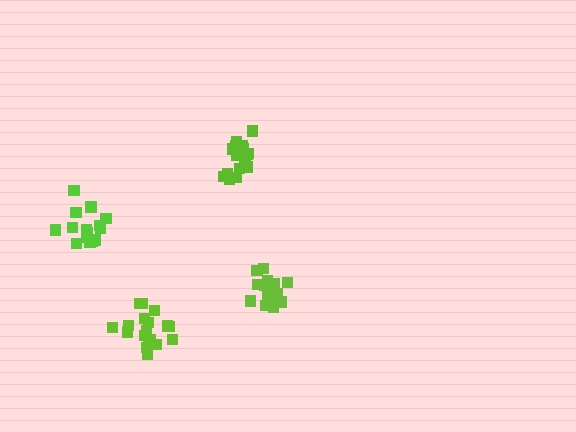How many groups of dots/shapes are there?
There are 4 groups.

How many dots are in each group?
Group 1: 18 dots, Group 2: 15 dots, Group 3: 18 dots, Group 4: 19 dots (70 total).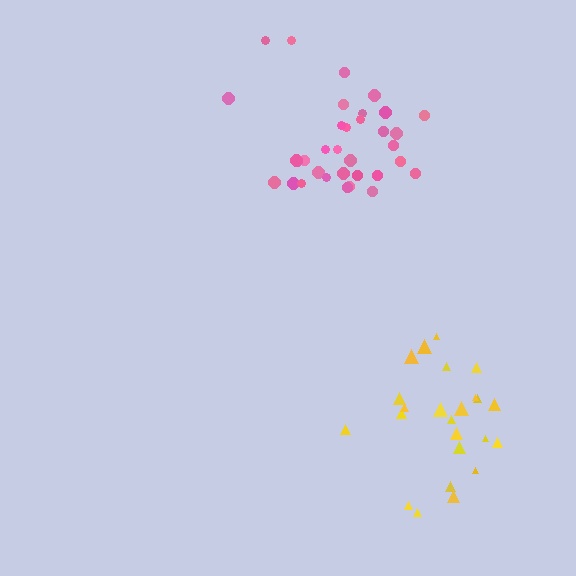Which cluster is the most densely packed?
Pink.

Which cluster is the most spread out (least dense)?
Yellow.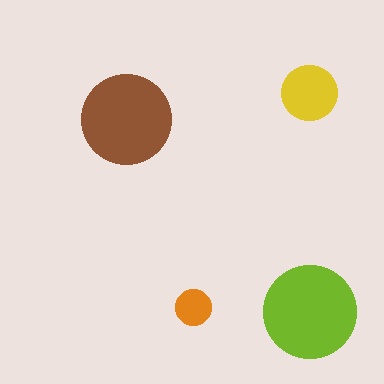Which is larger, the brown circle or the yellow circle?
The brown one.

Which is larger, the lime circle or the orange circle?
The lime one.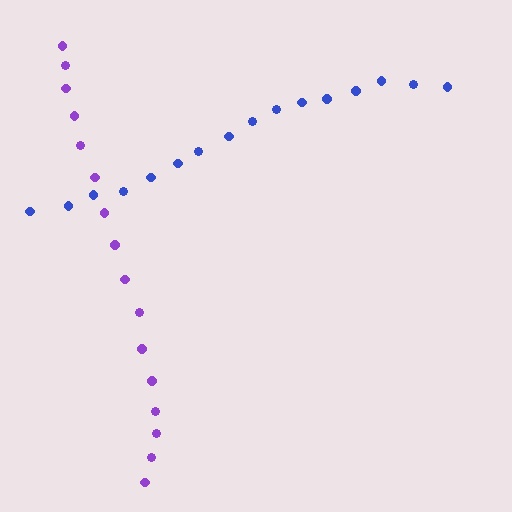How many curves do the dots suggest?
There are 2 distinct paths.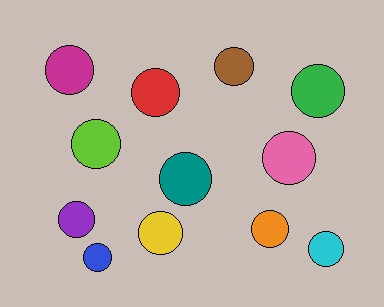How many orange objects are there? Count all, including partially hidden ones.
There is 1 orange object.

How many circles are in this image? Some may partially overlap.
There are 12 circles.